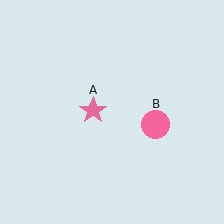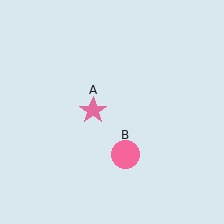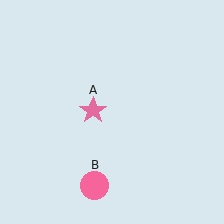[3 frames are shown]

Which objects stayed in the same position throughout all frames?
Pink star (object A) remained stationary.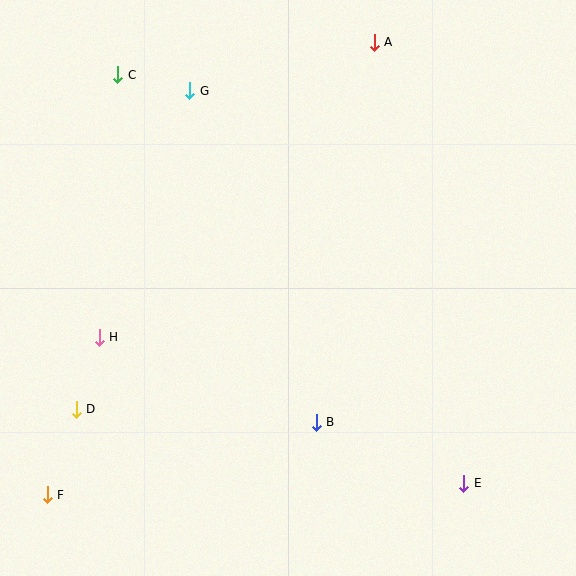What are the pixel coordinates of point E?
Point E is at (464, 483).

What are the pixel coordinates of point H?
Point H is at (99, 337).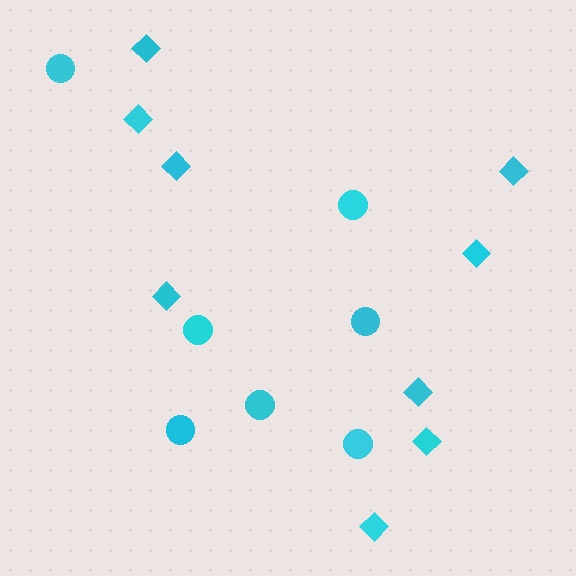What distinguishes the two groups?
There are 2 groups: one group of circles (7) and one group of diamonds (9).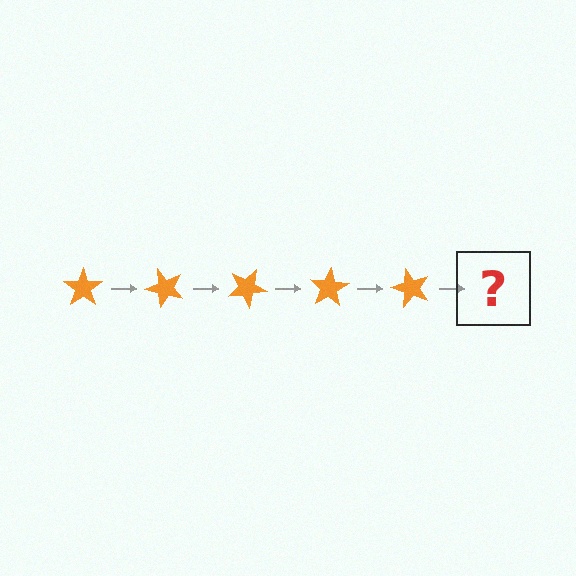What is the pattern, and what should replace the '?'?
The pattern is that the star rotates 50 degrees each step. The '?' should be an orange star rotated 250 degrees.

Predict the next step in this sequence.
The next step is an orange star rotated 250 degrees.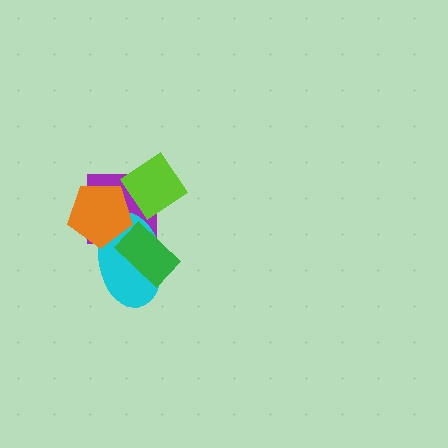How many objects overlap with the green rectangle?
2 objects overlap with the green rectangle.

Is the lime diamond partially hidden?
No, no other shape covers it.